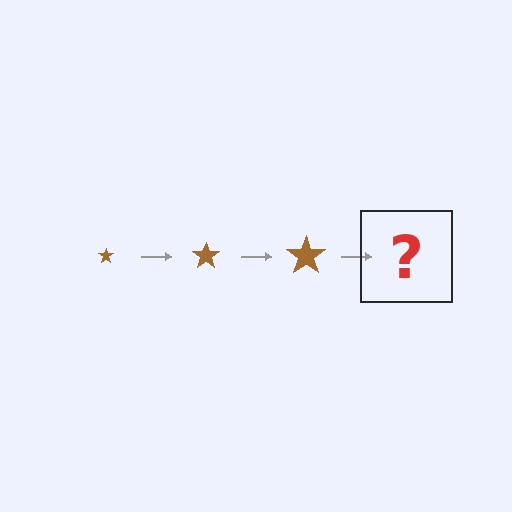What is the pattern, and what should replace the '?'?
The pattern is that the star gets progressively larger each step. The '?' should be a brown star, larger than the previous one.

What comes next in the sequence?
The next element should be a brown star, larger than the previous one.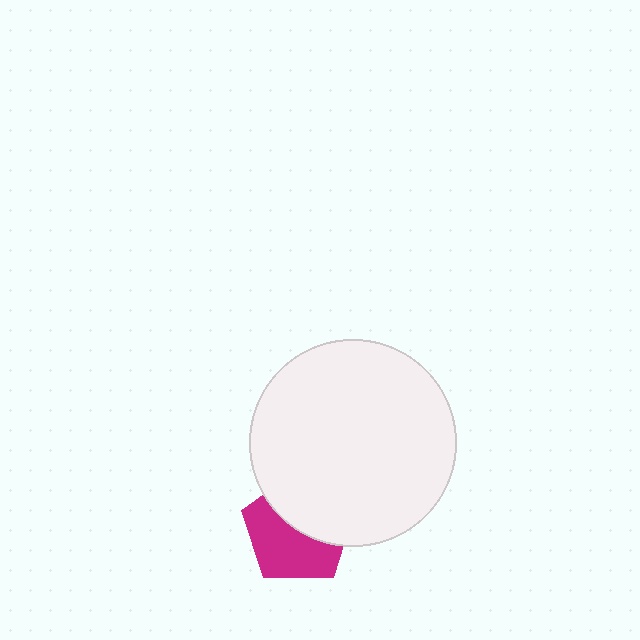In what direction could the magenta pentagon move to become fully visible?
The magenta pentagon could move down. That would shift it out from behind the white circle entirely.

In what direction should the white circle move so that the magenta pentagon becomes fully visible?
The white circle should move up. That is the shortest direction to clear the overlap and leave the magenta pentagon fully visible.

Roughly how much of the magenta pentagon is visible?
About half of it is visible (roughly 54%).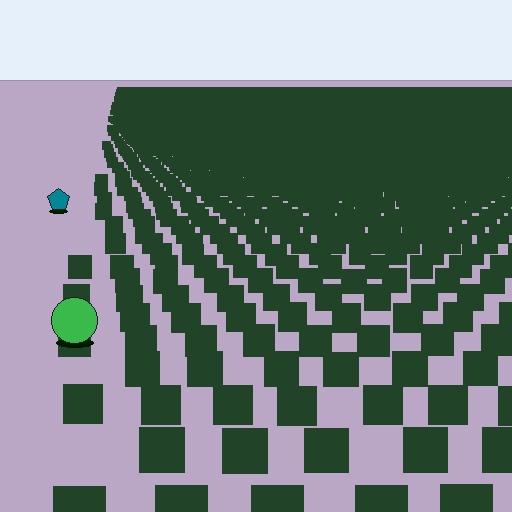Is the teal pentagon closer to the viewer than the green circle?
No. The green circle is closer — you can tell from the texture gradient: the ground texture is coarser near it.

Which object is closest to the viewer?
The green circle is closest. The texture marks near it are larger and more spread out.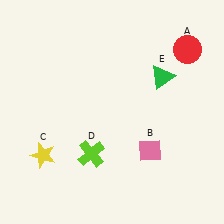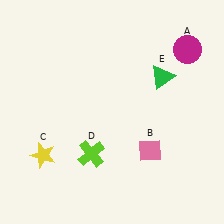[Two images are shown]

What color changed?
The circle (A) changed from red in Image 1 to magenta in Image 2.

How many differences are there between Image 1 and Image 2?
There is 1 difference between the two images.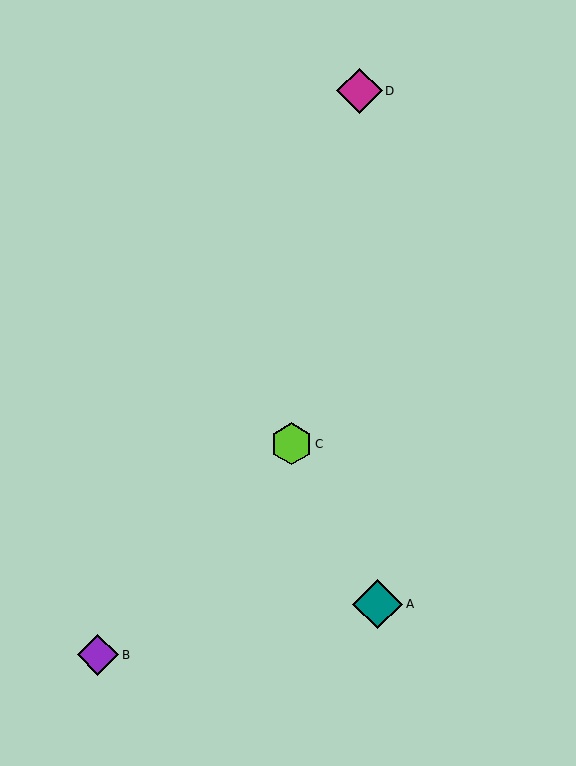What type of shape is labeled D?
Shape D is a magenta diamond.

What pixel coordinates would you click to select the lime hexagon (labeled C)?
Click at (291, 444) to select the lime hexagon C.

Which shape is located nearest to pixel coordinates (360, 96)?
The magenta diamond (labeled D) at (360, 91) is nearest to that location.